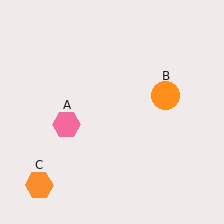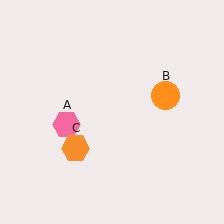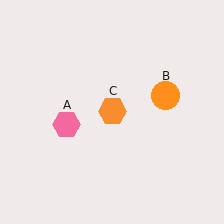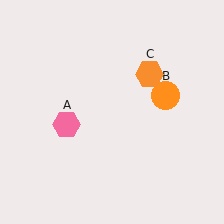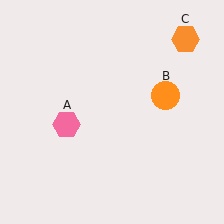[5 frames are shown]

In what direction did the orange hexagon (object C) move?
The orange hexagon (object C) moved up and to the right.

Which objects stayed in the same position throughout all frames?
Pink hexagon (object A) and orange circle (object B) remained stationary.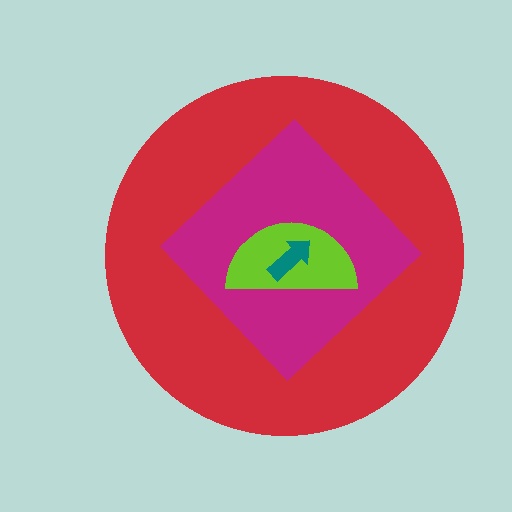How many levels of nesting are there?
4.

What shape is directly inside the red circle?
The magenta diamond.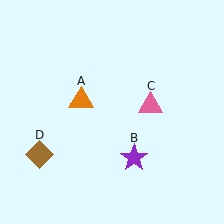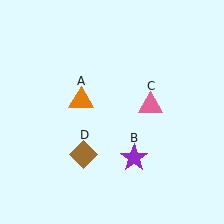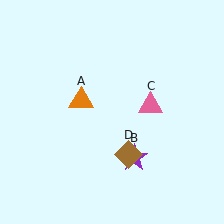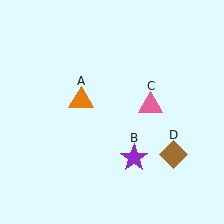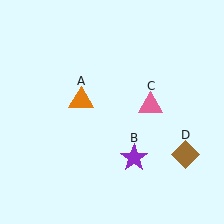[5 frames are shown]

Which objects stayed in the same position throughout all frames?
Orange triangle (object A) and purple star (object B) and pink triangle (object C) remained stationary.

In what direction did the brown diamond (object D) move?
The brown diamond (object D) moved right.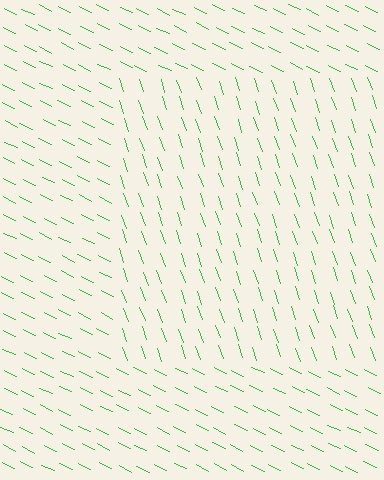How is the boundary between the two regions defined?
The boundary is defined purely by a change in line orientation (approximately 45 degrees difference). All lines are the same color and thickness.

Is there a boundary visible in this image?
Yes, there is a texture boundary formed by a change in line orientation.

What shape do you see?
I see a rectangle.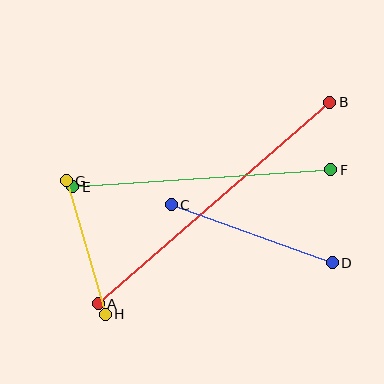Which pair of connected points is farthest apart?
Points A and B are farthest apart.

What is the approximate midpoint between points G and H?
The midpoint is at approximately (86, 247) pixels.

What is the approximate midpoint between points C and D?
The midpoint is at approximately (252, 234) pixels.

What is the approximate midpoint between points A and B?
The midpoint is at approximately (214, 203) pixels.